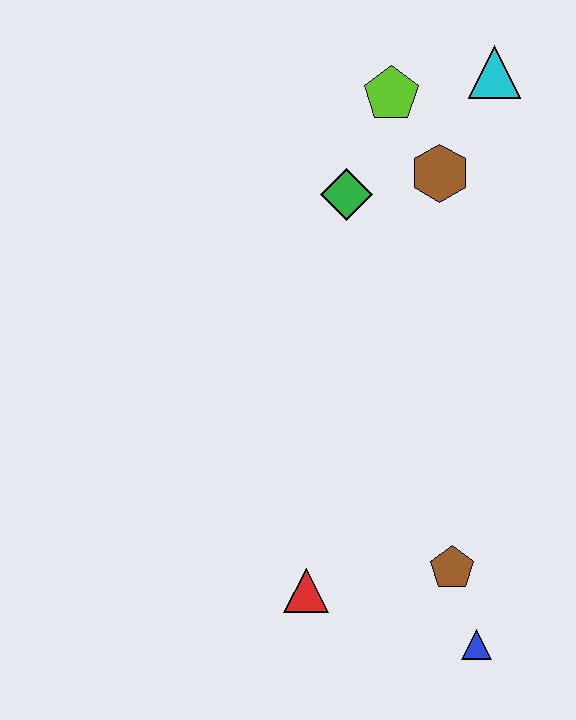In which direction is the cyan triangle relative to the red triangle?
The cyan triangle is above the red triangle.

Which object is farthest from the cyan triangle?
The blue triangle is farthest from the cyan triangle.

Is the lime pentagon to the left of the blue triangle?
Yes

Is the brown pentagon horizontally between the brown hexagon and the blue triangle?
Yes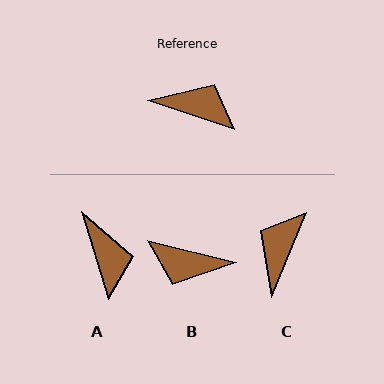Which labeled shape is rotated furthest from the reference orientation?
B, about 176 degrees away.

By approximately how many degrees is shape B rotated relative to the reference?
Approximately 176 degrees clockwise.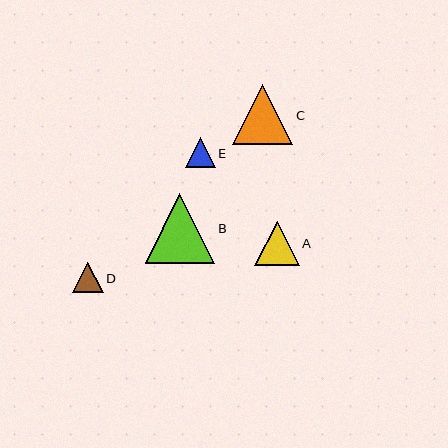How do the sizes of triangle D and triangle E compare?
Triangle D and triangle E are approximately the same size.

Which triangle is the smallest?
Triangle E is the smallest with a size of approximately 30 pixels.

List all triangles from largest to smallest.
From largest to smallest: B, C, A, D, E.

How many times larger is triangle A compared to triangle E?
Triangle A is approximately 1.5 times the size of triangle E.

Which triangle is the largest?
Triangle B is the largest with a size of approximately 70 pixels.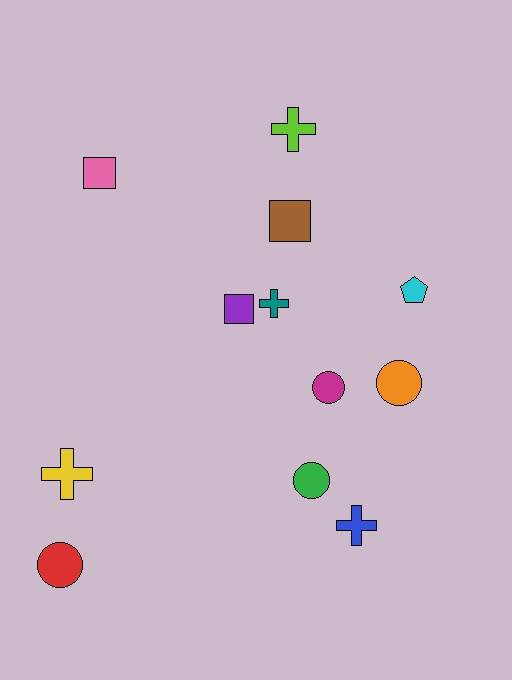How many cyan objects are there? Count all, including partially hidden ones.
There is 1 cyan object.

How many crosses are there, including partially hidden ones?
There are 4 crosses.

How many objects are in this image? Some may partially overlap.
There are 12 objects.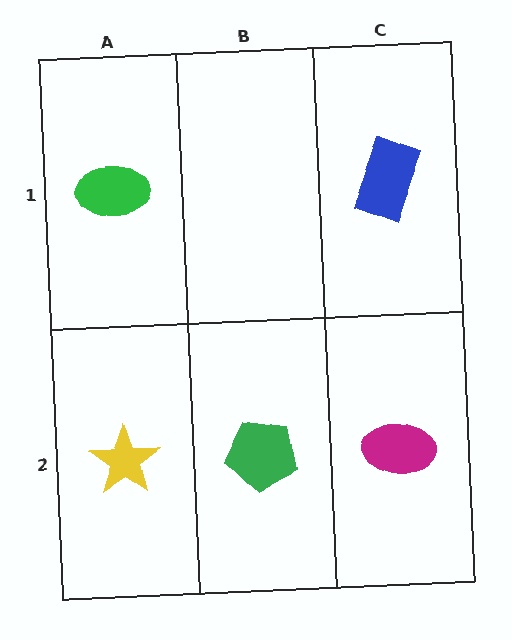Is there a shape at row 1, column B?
No, that cell is empty.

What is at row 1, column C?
A blue rectangle.